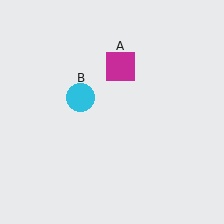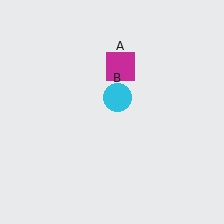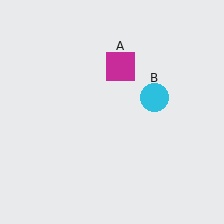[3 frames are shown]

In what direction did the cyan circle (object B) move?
The cyan circle (object B) moved right.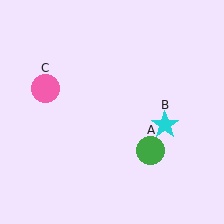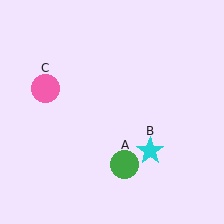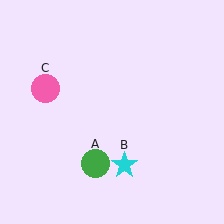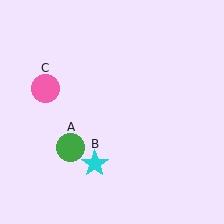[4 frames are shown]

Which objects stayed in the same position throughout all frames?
Pink circle (object C) remained stationary.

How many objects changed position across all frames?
2 objects changed position: green circle (object A), cyan star (object B).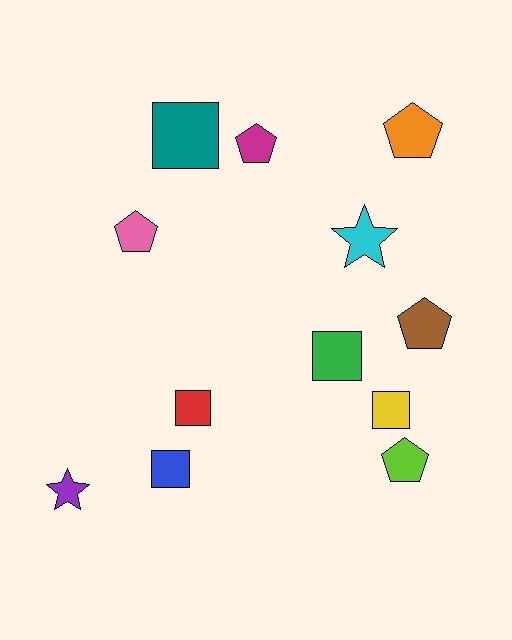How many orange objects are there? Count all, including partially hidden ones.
There is 1 orange object.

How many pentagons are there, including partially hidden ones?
There are 5 pentagons.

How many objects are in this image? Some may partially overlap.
There are 12 objects.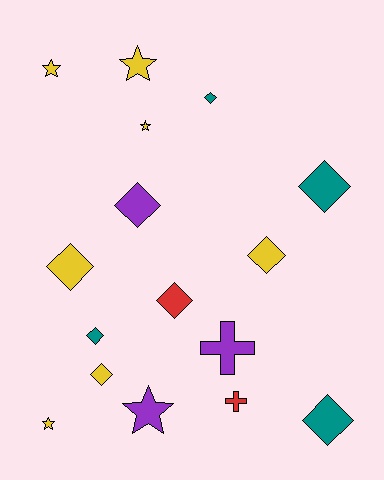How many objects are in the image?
There are 16 objects.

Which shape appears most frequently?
Diamond, with 9 objects.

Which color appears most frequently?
Yellow, with 7 objects.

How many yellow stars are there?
There are 4 yellow stars.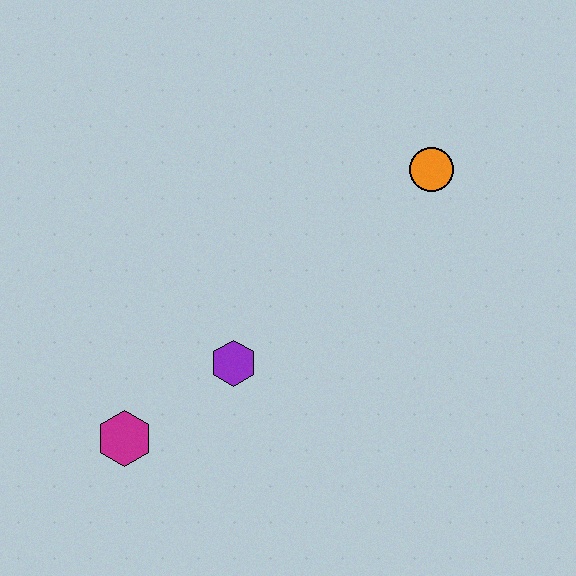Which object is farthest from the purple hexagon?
The orange circle is farthest from the purple hexagon.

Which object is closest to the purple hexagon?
The magenta hexagon is closest to the purple hexagon.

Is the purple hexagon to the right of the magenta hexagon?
Yes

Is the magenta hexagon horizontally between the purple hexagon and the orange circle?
No